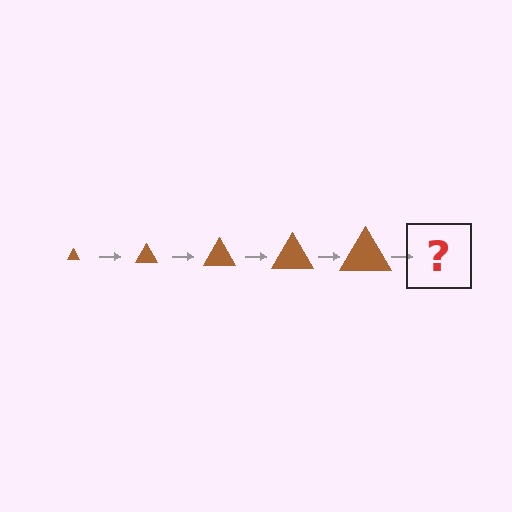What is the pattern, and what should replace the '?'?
The pattern is that the triangle gets progressively larger each step. The '?' should be a brown triangle, larger than the previous one.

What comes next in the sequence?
The next element should be a brown triangle, larger than the previous one.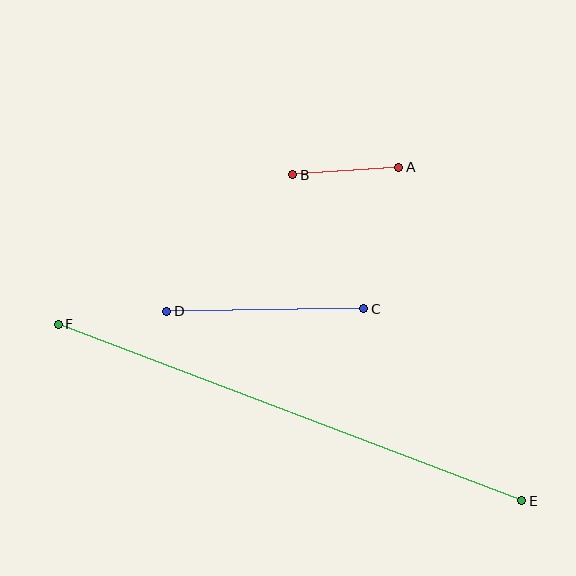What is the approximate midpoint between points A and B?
The midpoint is at approximately (346, 171) pixels.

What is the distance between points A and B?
The distance is approximately 106 pixels.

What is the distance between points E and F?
The distance is approximately 496 pixels.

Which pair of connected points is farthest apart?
Points E and F are farthest apart.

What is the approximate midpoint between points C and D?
The midpoint is at approximately (265, 310) pixels.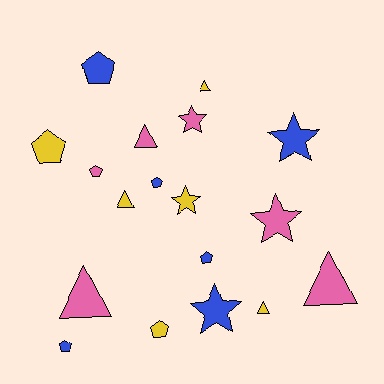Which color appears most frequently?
Pink, with 6 objects.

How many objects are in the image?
There are 18 objects.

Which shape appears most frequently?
Pentagon, with 7 objects.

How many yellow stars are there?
There is 1 yellow star.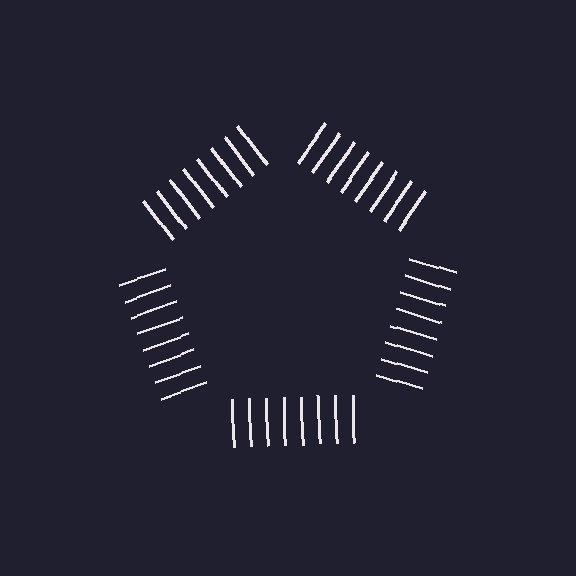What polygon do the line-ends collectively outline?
An illusory pentagon — the line segments terminate on its edges but no continuous stroke is drawn.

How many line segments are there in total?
40 — 8 along each of the 5 edges.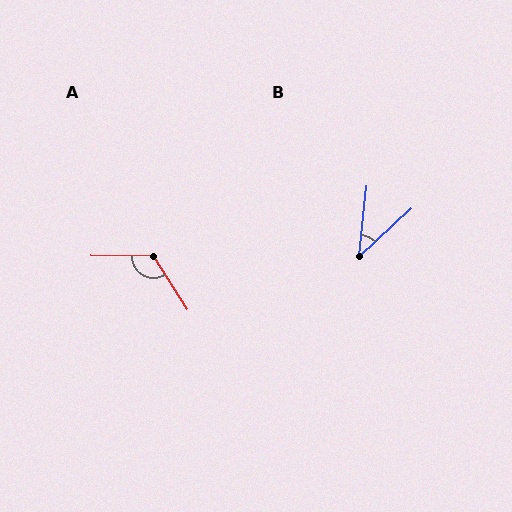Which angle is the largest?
A, at approximately 123 degrees.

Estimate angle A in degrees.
Approximately 123 degrees.